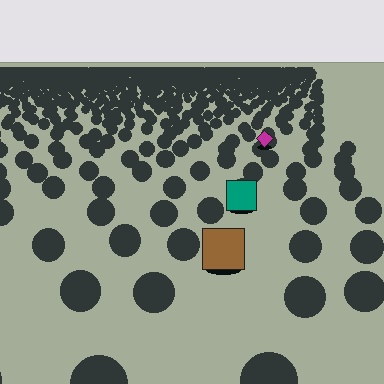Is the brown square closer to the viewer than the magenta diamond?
Yes. The brown square is closer — you can tell from the texture gradient: the ground texture is coarser near it.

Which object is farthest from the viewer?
The magenta diamond is farthest from the viewer. It appears smaller and the ground texture around it is denser.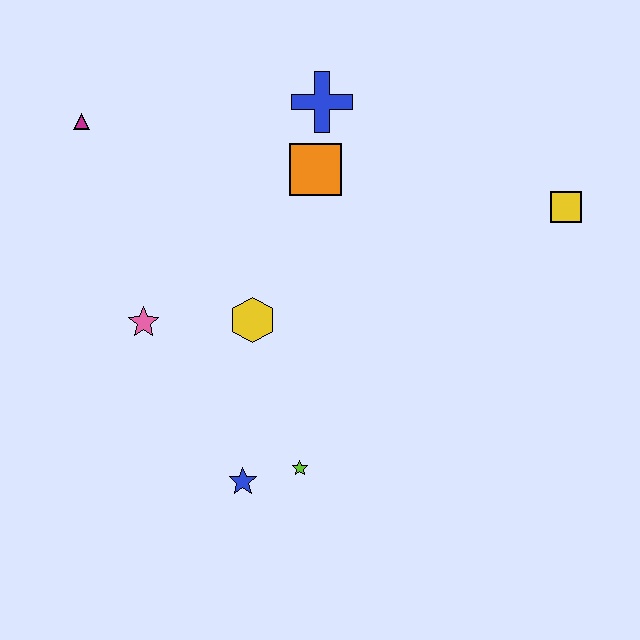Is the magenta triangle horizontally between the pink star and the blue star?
No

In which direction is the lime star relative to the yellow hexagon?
The lime star is below the yellow hexagon.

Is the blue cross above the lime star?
Yes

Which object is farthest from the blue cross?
The blue star is farthest from the blue cross.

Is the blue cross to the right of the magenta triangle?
Yes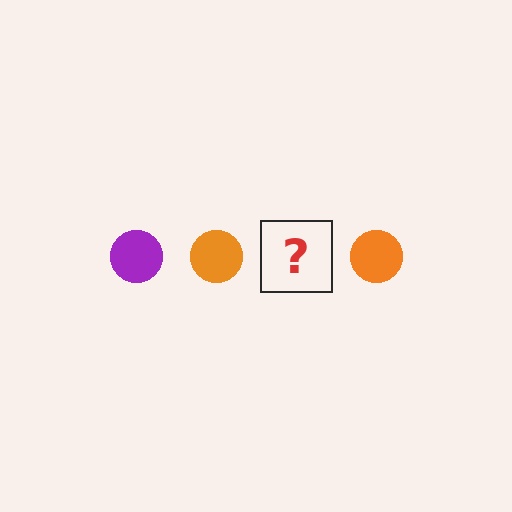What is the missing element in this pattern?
The missing element is a purple circle.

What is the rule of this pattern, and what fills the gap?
The rule is that the pattern cycles through purple, orange circles. The gap should be filled with a purple circle.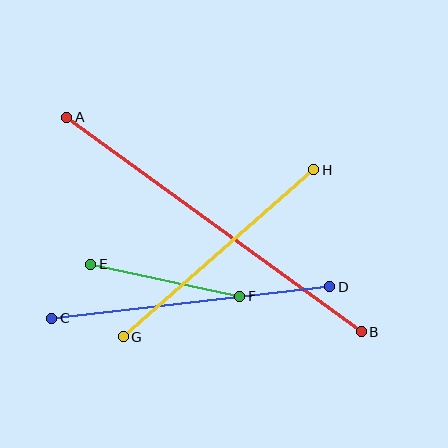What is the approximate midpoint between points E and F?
The midpoint is at approximately (165, 280) pixels.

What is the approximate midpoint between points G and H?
The midpoint is at approximately (218, 253) pixels.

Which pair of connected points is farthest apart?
Points A and B are farthest apart.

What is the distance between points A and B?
The distance is approximately 365 pixels.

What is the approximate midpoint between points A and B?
The midpoint is at approximately (214, 224) pixels.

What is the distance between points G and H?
The distance is approximately 253 pixels.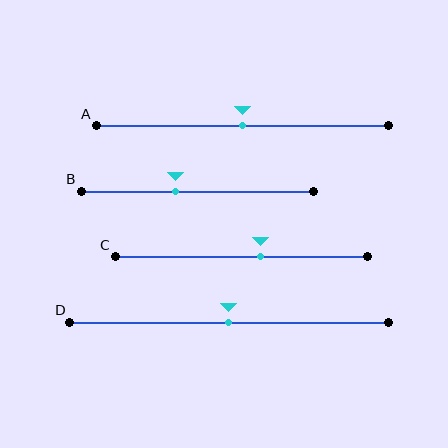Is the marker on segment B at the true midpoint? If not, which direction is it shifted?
No, the marker on segment B is shifted to the left by about 10% of the segment length.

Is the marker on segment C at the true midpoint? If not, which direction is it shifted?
No, the marker on segment C is shifted to the right by about 8% of the segment length.